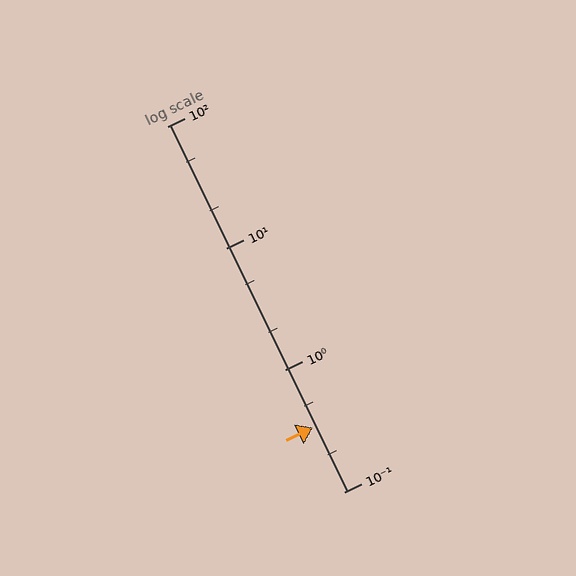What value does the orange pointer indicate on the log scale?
The pointer indicates approximately 0.34.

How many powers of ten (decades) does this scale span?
The scale spans 3 decades, from 0.1 to 100.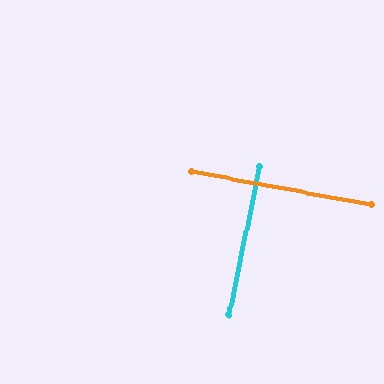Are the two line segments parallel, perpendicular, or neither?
Perpendicular — they meet at approximately 89°.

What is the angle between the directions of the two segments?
Approximately 89 degrees.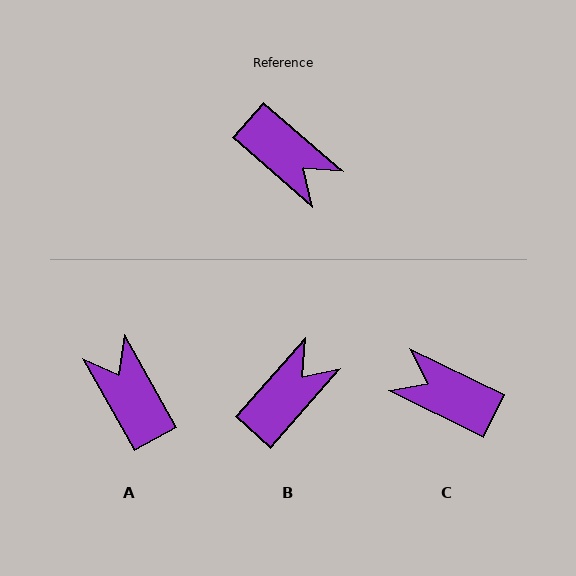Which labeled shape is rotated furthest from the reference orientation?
C, about 165 degrees away.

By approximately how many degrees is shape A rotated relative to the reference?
Approximately 161 degrees counter-clockwise.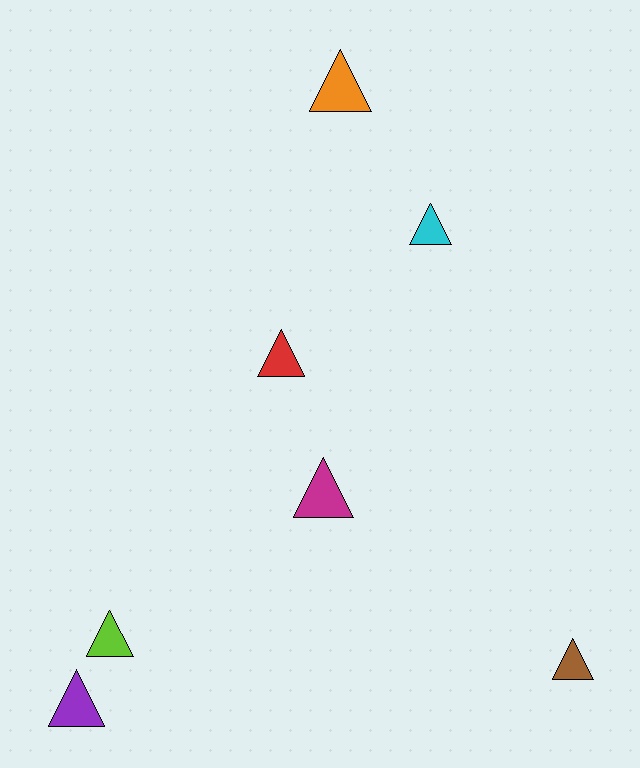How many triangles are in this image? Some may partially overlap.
There are 7 triangles.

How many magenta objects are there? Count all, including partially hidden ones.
There is 1 magenta object.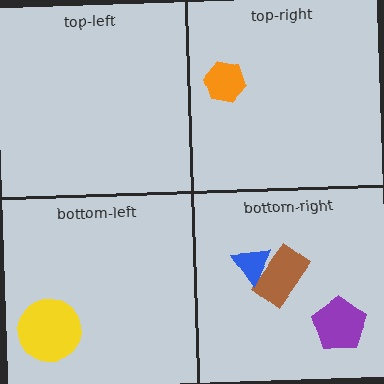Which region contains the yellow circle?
The bottom-left region.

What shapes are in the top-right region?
The orange hexagon.